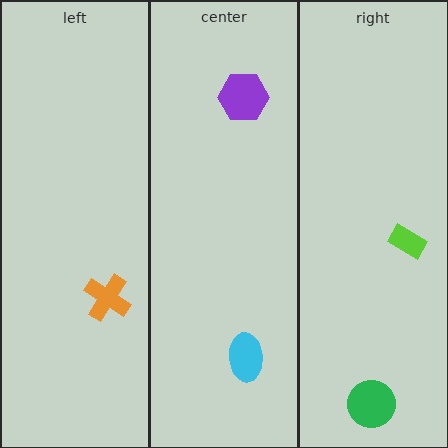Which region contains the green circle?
The right region.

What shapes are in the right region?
The lime rectangle, the green circle.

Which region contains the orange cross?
The left region.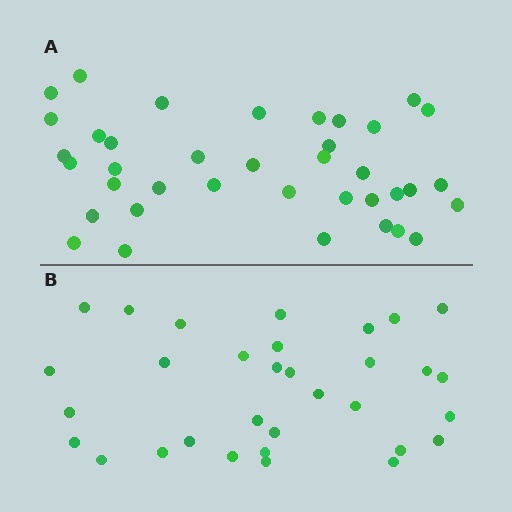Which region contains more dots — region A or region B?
Region A (the top region) has more dots.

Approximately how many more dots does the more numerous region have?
Region A has about 6 more dots than region B.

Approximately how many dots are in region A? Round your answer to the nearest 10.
About 40 dots. (The exact count is 38, which rounds to 40.)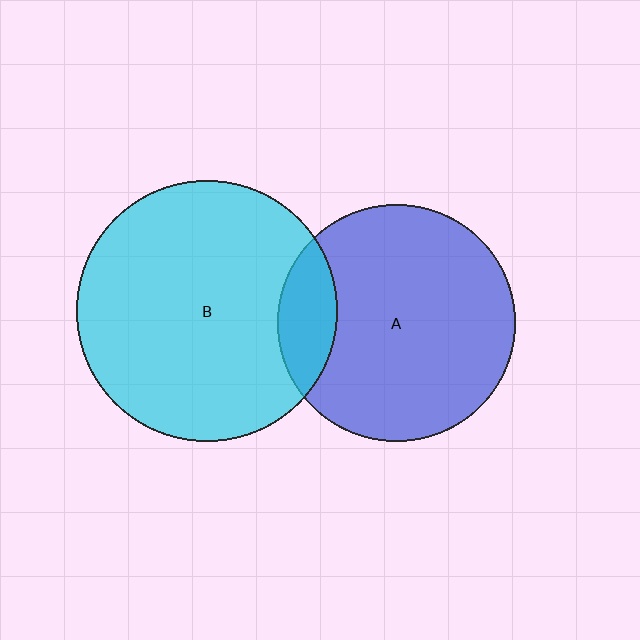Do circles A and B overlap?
Yes.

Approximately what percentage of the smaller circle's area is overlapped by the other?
Approximately 15%.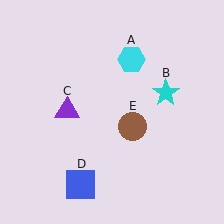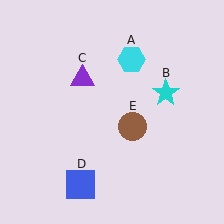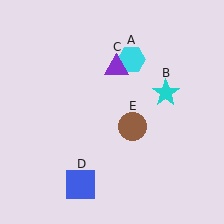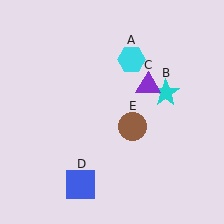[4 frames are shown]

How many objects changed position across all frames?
1 object changed position: purple triangle (object C).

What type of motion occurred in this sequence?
The purple triangle (object C) rotated clockwise around the center of the scene.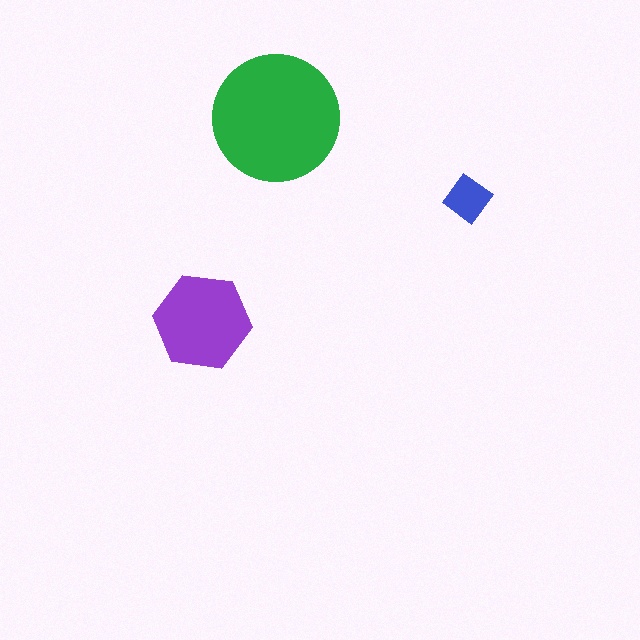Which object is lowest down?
The purple hexagon is bottommost.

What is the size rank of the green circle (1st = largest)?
1st.